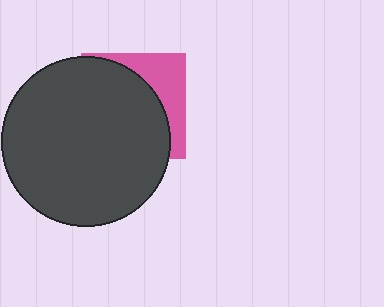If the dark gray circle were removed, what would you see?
You would see the complete pink square.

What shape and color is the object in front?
The object in front is a dark gray circle.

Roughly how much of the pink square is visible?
A small part of it is visible (roughly 30%).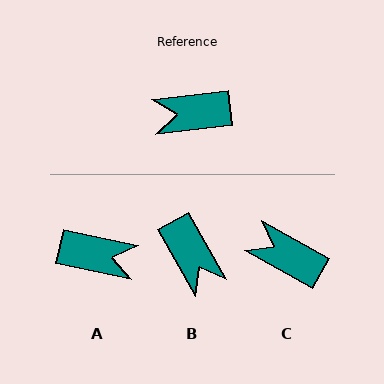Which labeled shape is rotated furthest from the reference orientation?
A, about 161 degrees away.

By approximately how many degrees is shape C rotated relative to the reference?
Approximately 36 degrees clockwise.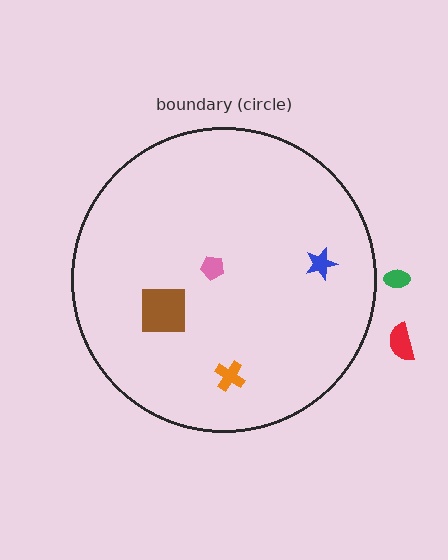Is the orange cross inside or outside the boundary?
Inside.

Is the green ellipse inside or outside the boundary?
Outside.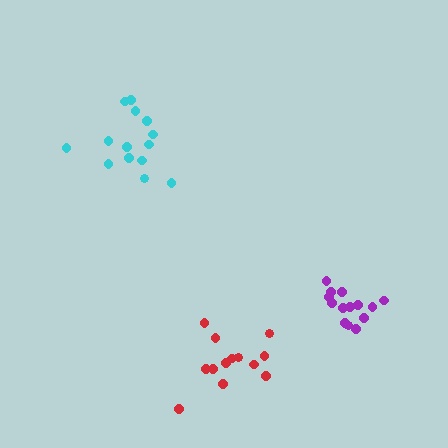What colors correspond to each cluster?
The clusters are colored: purple, cyan, red.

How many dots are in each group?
Group 1: 14 dots, Group 2: 14 dots, Group 3: 13 dots (41 total).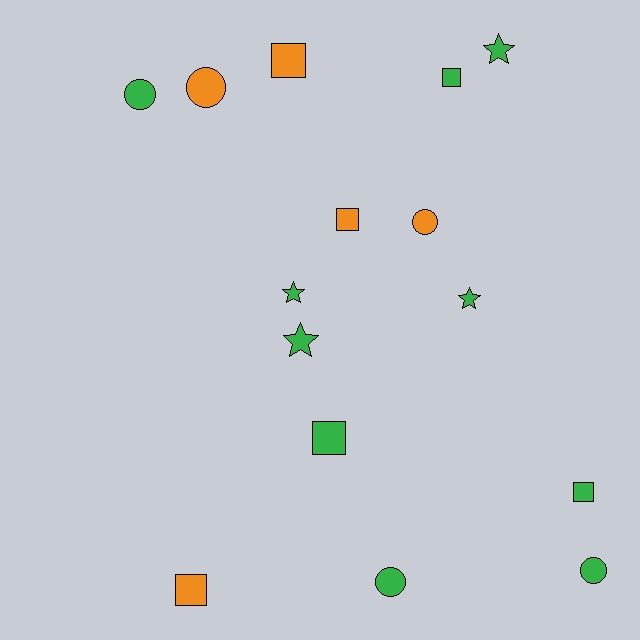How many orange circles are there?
There are 2 orange circles.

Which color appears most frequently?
Green, with 10 objects.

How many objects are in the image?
There are 15 objects.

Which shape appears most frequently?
Square, with 6 objects.